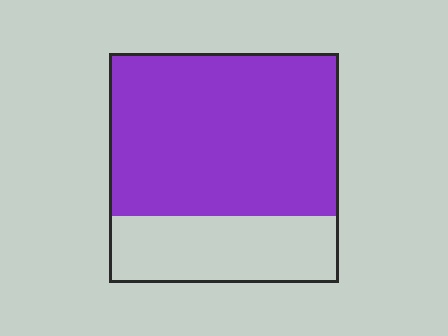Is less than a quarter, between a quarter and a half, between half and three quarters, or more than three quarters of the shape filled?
Between half and three quarters.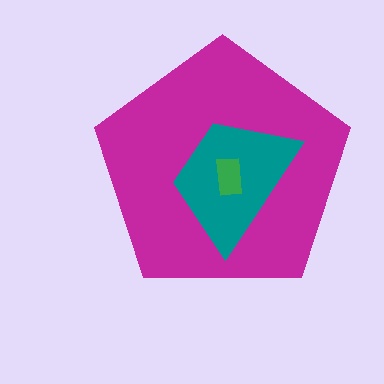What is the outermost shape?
The magenta pentagon.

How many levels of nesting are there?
3.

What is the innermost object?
The green rectangle.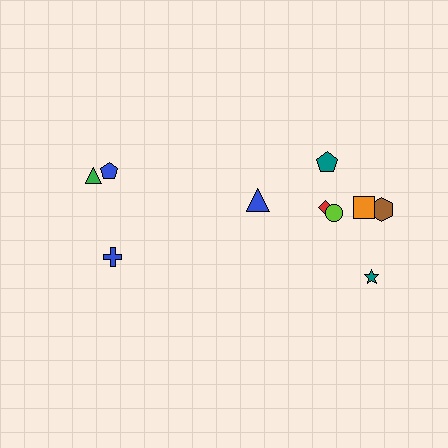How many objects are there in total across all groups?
There are 10 objects.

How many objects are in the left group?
There are 3 objects.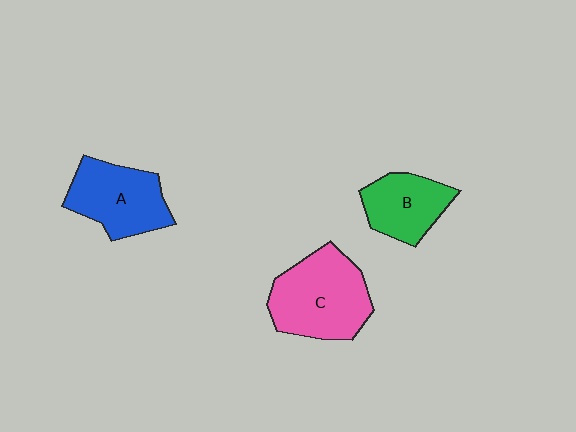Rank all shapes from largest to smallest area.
From largest to smallest: C (pink), A (blue), B (green).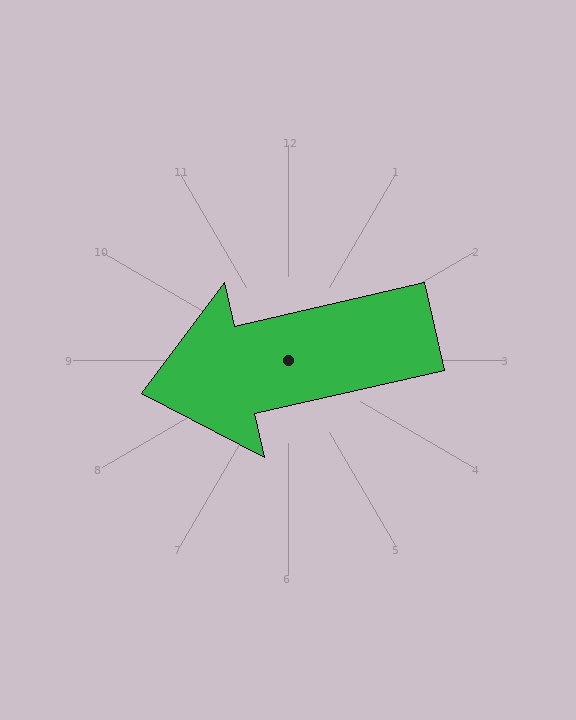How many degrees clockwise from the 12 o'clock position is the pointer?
Approximately 257 degrees.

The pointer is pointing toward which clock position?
Roughly 9 o'clock.